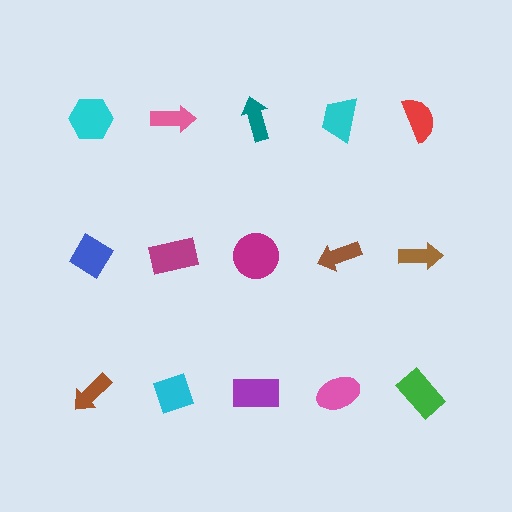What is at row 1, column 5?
A red semicircle.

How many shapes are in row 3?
5 shapes.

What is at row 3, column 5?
A green rectangle.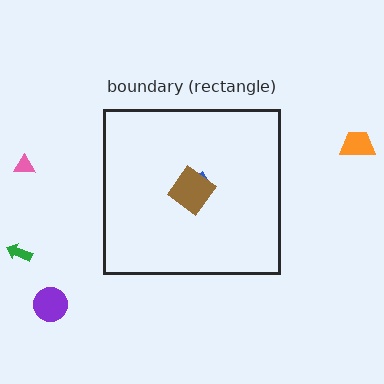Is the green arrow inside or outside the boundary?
Outside.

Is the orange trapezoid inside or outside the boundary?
Outside.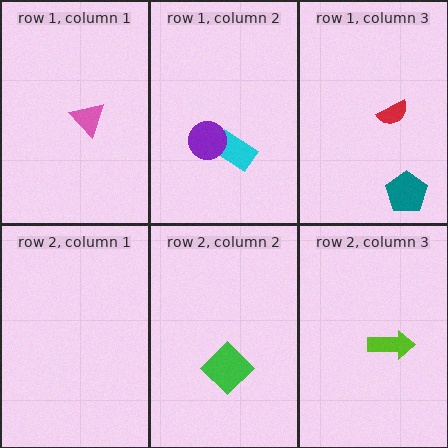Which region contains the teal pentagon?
The row 1, column 3 region.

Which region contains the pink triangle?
The row 1, column 1 region.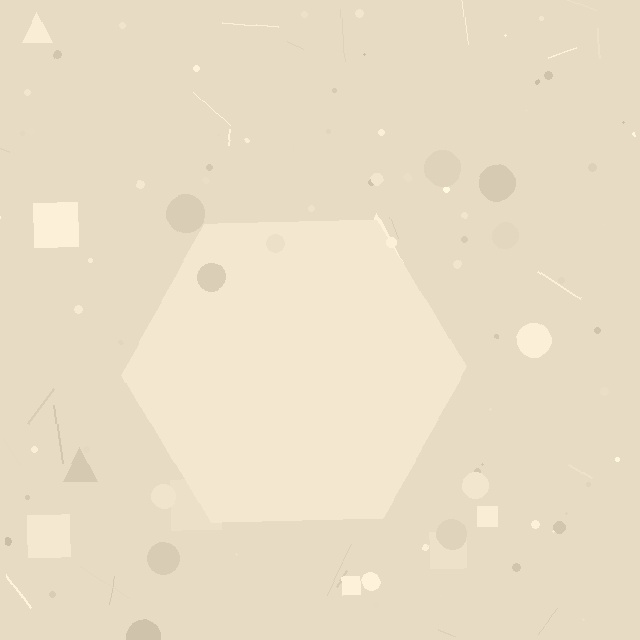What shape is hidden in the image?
A hexagon is hidden in the image.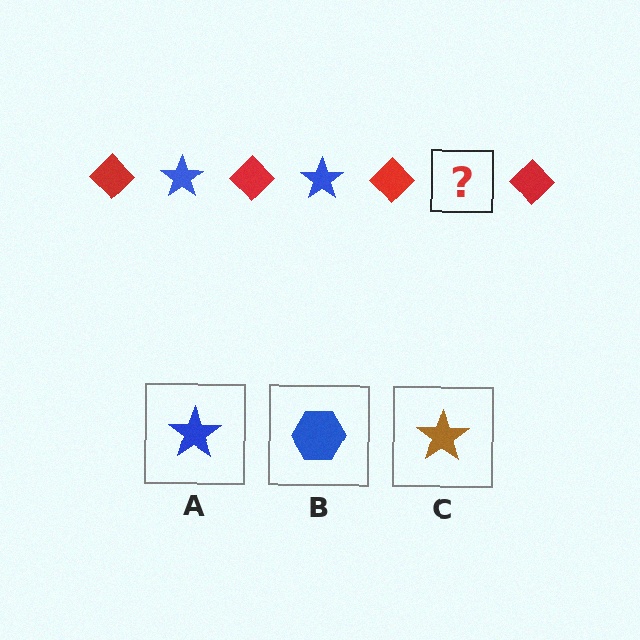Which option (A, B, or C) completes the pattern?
A.